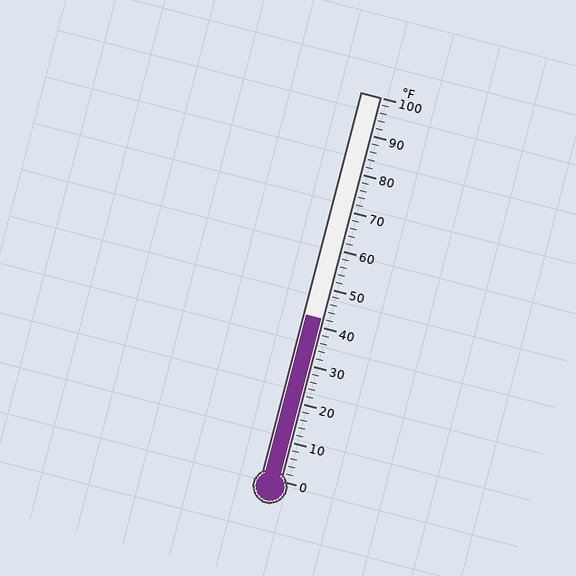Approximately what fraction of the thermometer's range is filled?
The thermometer is filled to approximately 40% of its range.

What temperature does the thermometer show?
The thermometer shows approximately 42°F.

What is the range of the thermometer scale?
The thermometer scale ranges from 0°F to 100°F.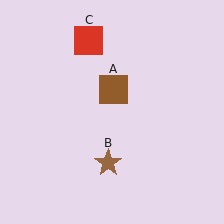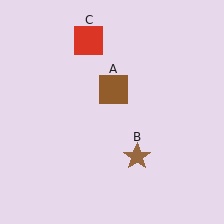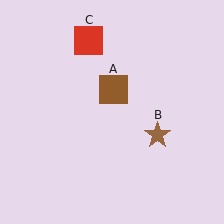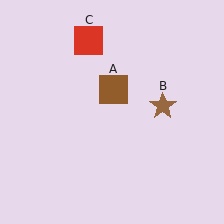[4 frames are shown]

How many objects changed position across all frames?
1 object changed position: brown star (object B).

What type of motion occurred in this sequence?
The brown star (object B) rotated counterclockwise around the center of the scene.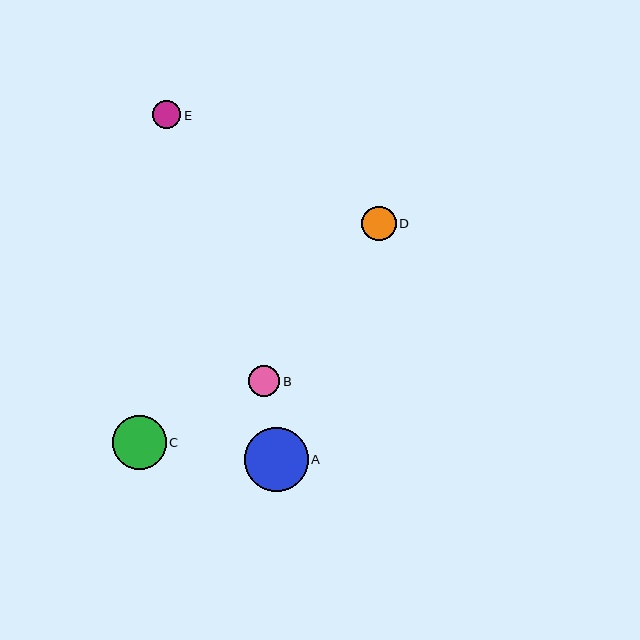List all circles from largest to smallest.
From largest to smallest: A, C, D, B, E.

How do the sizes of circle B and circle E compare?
Circle B and circle E are approximately the same size.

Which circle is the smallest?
Circle E is the smallest with a size of approximately 28 pixels.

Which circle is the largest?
Circle A is the largest with a size of approximately 63 pixels.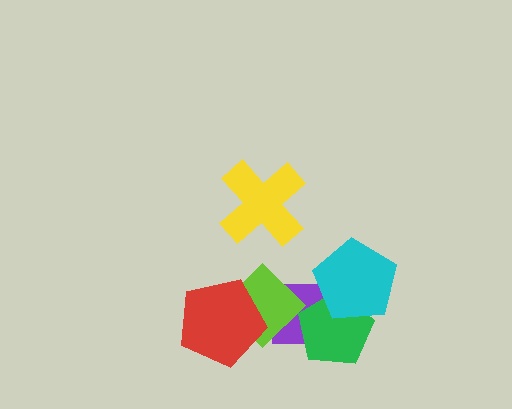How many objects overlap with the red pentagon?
1 object overlaps with the red pentagon.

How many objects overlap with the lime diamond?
2 objects overlap with the lime diamond.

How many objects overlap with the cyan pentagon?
2 objects overlap with the cyan pentagon.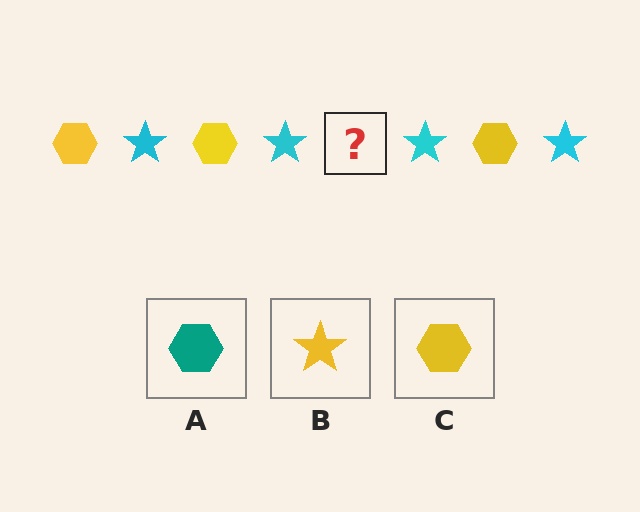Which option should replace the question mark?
Option C.